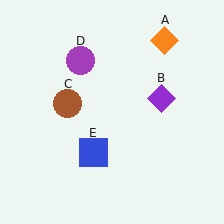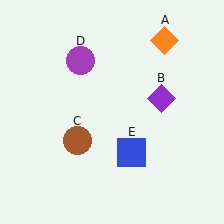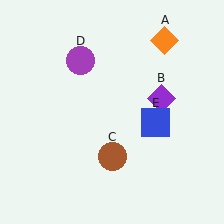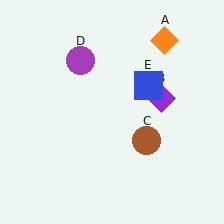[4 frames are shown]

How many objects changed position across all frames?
2 objects changed position: brown circle (object C), blue square (object E).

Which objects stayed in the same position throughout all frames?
Orange diamond (object A) and purple diamond (object B) and purple circle (object D) remained stationary.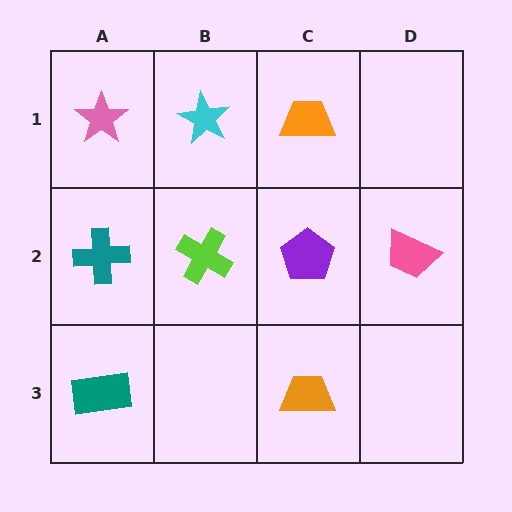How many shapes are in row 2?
4 shapes.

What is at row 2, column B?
A lime cross.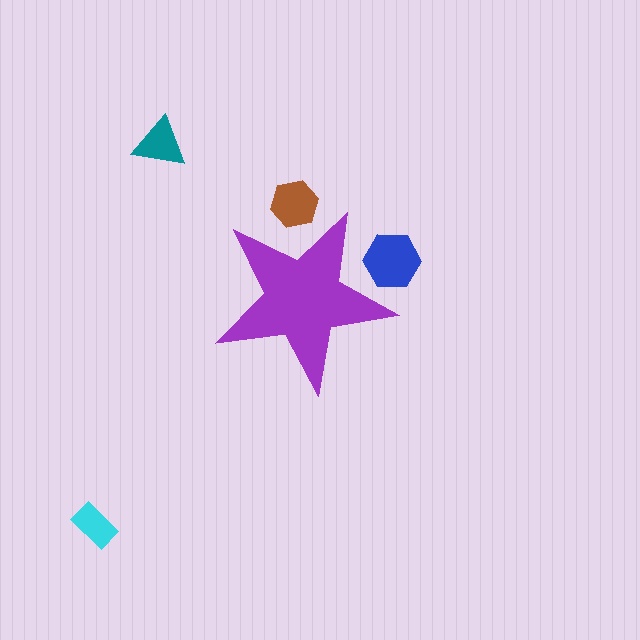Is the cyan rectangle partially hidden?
No, the cyan rectangle is fully visible.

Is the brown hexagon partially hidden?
Yes, the brown hexagon is partially hidden behind the purple star.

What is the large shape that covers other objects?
A purple star.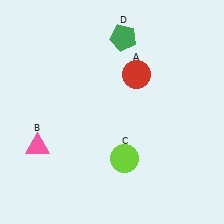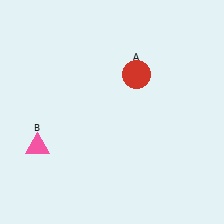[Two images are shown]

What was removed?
The lime circle (C), the green pentagon (D) were removed in Image 2.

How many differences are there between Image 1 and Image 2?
There are 2 differences between the two images.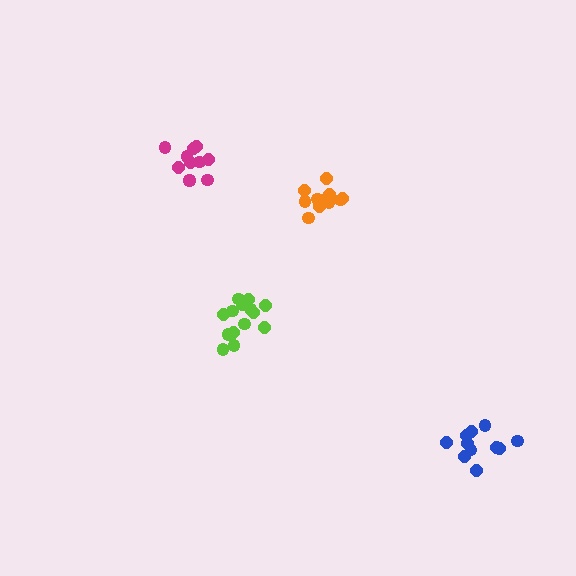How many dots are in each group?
Group 1: 14 dots, Group 2: 11 dots, Group 3: 11 dots, Group 4: 11 dots (47 total).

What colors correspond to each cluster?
The clusters are colored: lime, magenta, orange, blue.